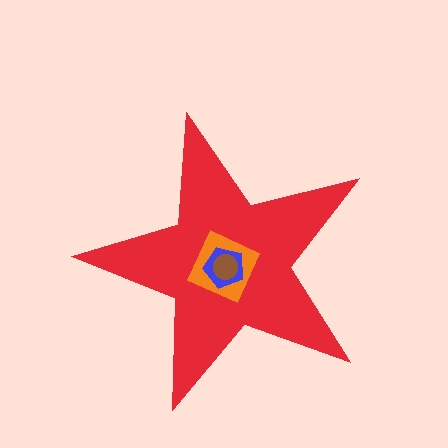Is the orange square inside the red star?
Yes.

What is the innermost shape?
The brown circle.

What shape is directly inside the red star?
The orange square.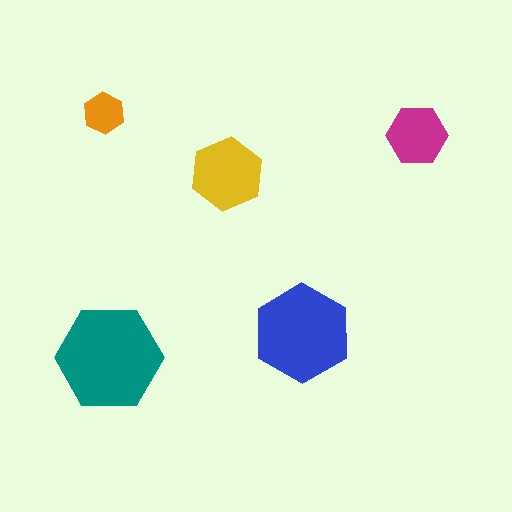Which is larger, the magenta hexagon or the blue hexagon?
The blue one.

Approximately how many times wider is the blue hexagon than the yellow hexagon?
About 1.5 times wider.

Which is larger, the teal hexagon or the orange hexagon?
The teal one.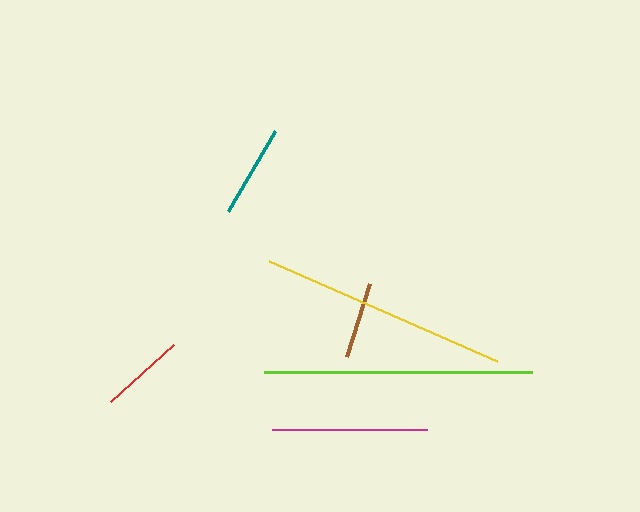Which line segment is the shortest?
The brown line is the shortest at approximately 76 pixels.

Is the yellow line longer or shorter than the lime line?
The lime line is longer than the yellow line.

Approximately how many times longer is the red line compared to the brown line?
The red line is approximately 1.1 times the length of the brown line.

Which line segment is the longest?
The lime line is the longest at approximately 268 pixels.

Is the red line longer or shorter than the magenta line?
The magenta line is longer than the red line.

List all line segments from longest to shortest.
From longest to shortest: lime, yellow, magenta, teal, red, brown.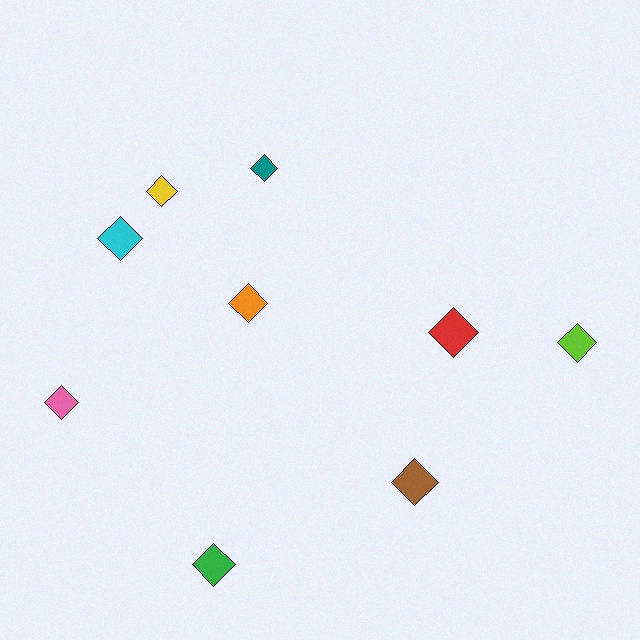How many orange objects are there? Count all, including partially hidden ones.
There is 1 orange object.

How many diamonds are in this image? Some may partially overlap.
There are 9 diamonds.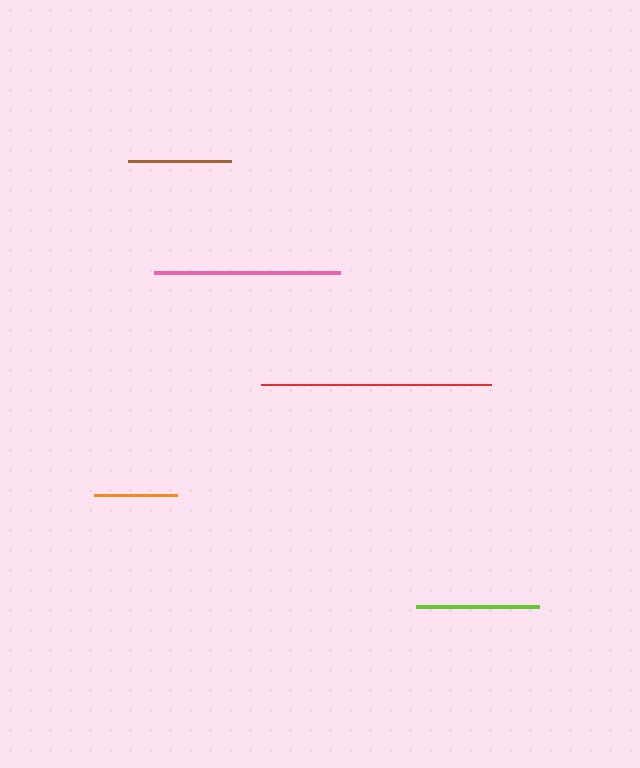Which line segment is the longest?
The red line is the longest at approximately 230 pixels.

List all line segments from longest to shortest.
From longest to shortest: red, pink, lime, brown, orange.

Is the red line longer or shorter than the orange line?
The red line is longer than the orange line.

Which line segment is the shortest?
The orange line is the shortest at approximately 83 pixels.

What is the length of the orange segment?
The orange segment is approximately 83 pixels long.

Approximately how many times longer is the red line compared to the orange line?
The red line is approximately 2.8 times the length of the orange line.